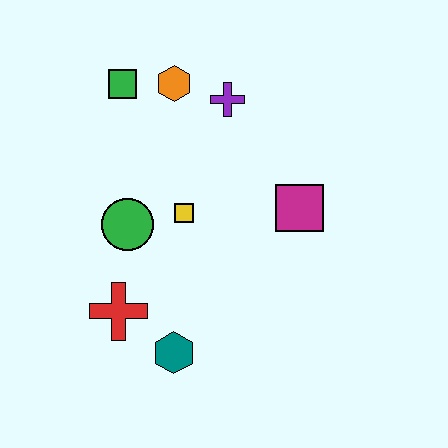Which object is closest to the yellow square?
The green circle is closest to the yellow square.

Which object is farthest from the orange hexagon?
The teal hexagon is farthest from the orange hexagon.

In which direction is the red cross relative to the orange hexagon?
The red cross is below the orange hexagon.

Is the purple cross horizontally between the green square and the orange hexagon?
No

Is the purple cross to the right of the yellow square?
Yes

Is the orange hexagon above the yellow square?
Yes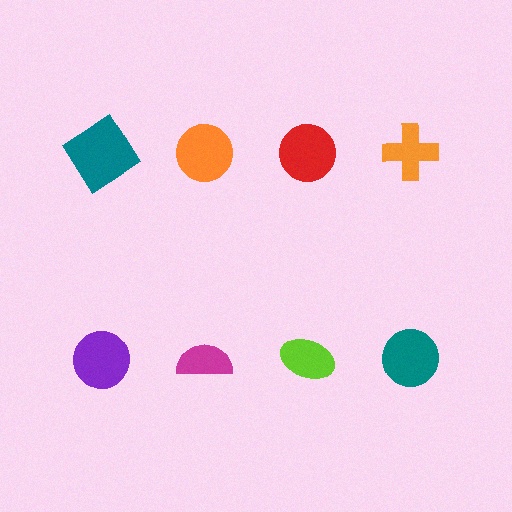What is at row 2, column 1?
A purple circle.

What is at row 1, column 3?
A red circle.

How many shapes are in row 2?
4 shapes.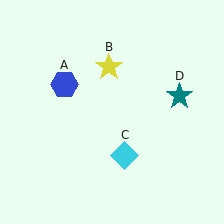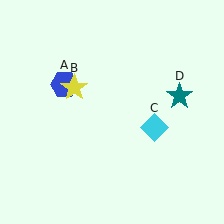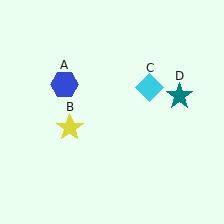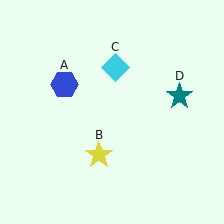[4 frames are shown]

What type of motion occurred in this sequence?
The yellow star (object B), cyan diamond (object C) rotated counterclockwise around the center of the scene.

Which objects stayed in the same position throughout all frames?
Blue hexagon (object A) and teal star (object D) remained stationary.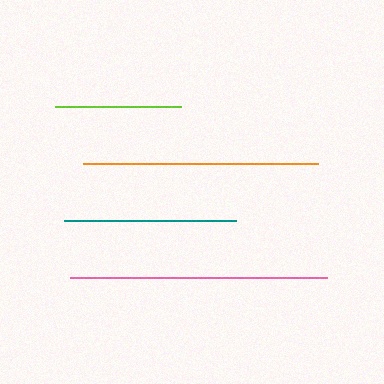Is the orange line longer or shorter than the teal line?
The orange line is longer than the teal line.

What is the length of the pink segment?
The pink segment is approximately 257 pixels long.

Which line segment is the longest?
The pink line is the longest at approximately 257 pixels.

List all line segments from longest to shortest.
From longest to shortest: pink, orange, teal, lime.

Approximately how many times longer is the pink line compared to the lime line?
The pink line is approximately 2.0 times the length of the lime line.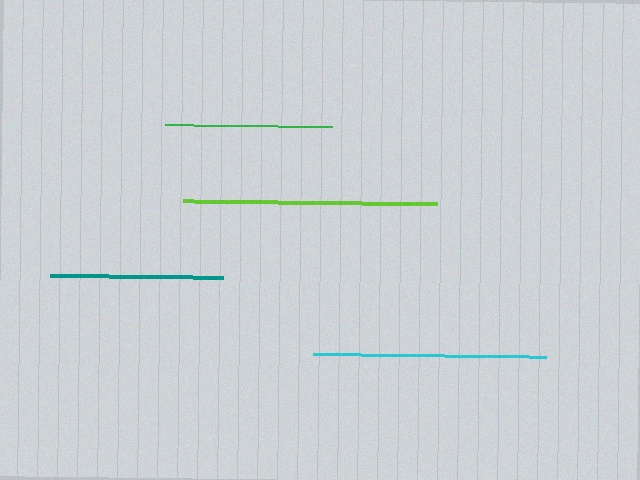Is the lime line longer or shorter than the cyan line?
The lime line is longer than the cyan line.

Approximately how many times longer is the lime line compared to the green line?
The lime line is approximately 1.5 times the length of the green line.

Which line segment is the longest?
The lime line is the longest at approximately 254 pixels.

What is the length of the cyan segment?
The cyan segment is approximately 233 pixels long.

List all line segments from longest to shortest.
From longest to shortest: lime, cyan, teal, green.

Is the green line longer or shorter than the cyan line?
The cyan line is longer than the green line.